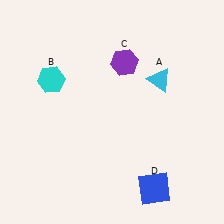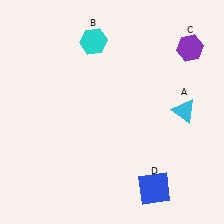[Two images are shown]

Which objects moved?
The objects that moved are: the cyan triangle (A), the cyan hexagon (B), the purple hexagon (C).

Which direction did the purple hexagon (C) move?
The purple hexagon (C) moved right.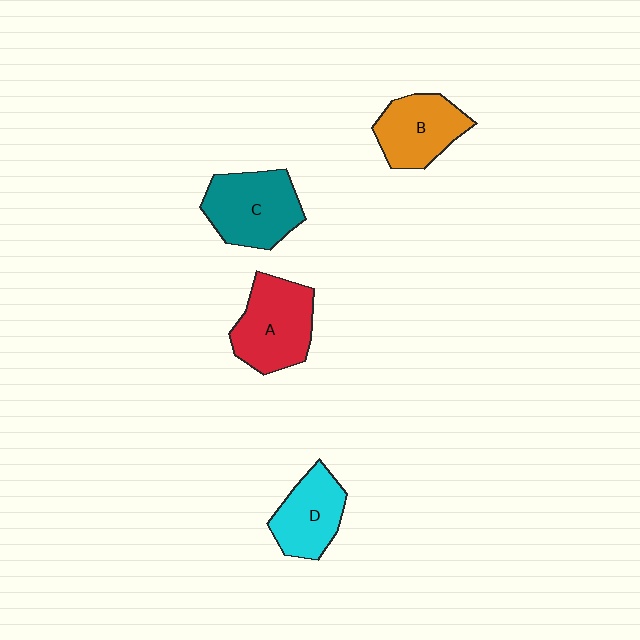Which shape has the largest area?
Shape C (teal).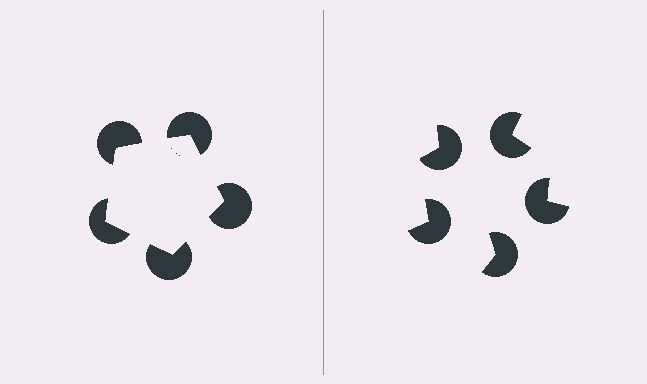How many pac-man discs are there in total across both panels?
10 — 5 on each side.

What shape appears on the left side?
An illusory pentagon.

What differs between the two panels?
The pac-man discs are positioned identically on both sides; only the wedge orientations differ. On the left they align to a pentagon; on the right they are misaligned.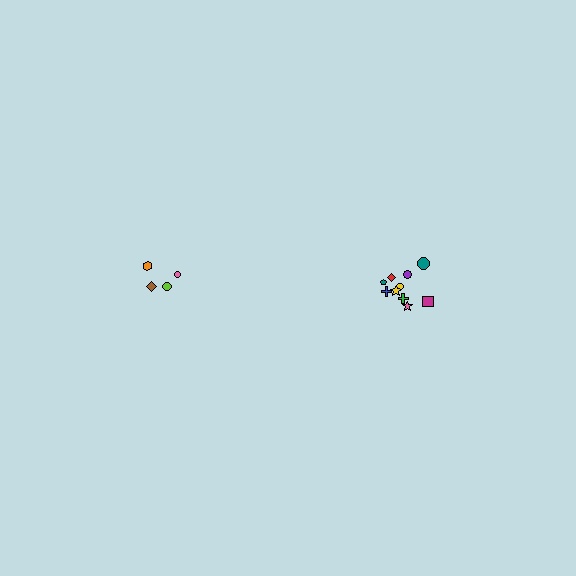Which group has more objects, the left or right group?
The right group.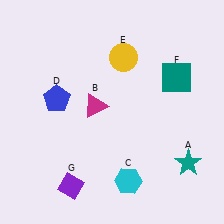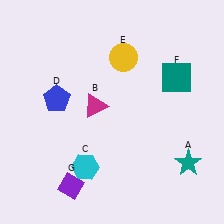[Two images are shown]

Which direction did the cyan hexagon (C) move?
The cyan hexagon (C) moved left.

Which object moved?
The cyan hexagon (C) moved left.